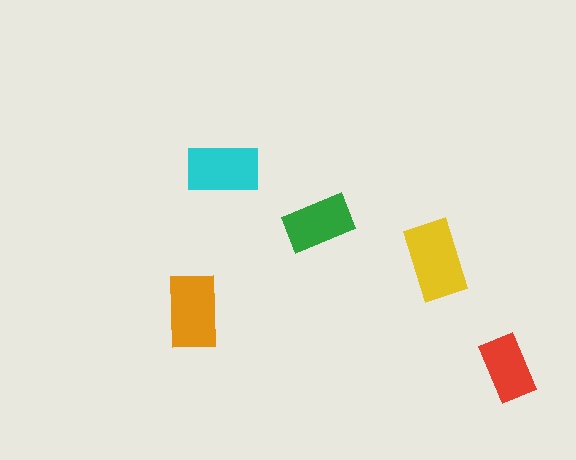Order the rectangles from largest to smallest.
the yellow one, the orange one, the cyan one, the green one, the red one.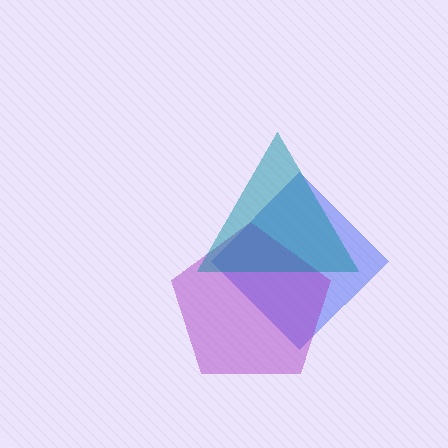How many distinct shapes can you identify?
There are 3 distinct shapes: a blue diamond, a purple pentagon, a teal triangle.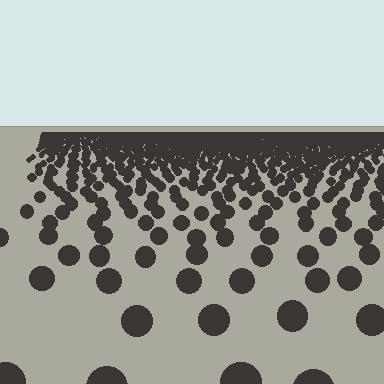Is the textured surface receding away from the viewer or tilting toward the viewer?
The surface is receding away from the viewer. Texture elements get smaller and denser toward the top.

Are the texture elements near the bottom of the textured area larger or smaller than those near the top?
Larger. Near the bottom, elements are closer to the viewer and appear at a bigger on-screen size.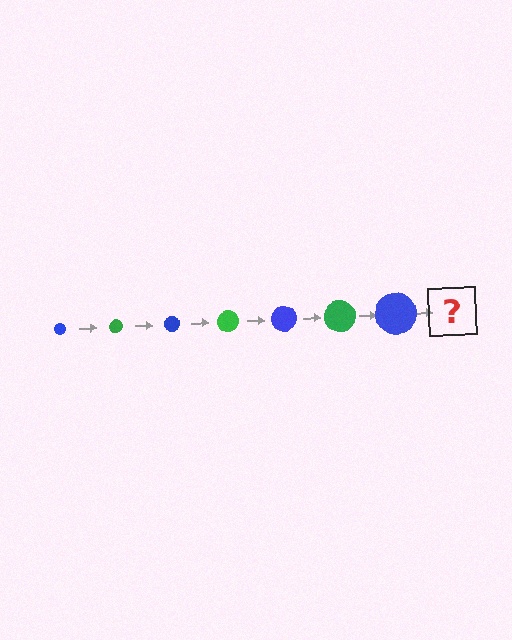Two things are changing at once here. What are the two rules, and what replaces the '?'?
The two rules are that the circle grows larger each step and the color cycles through blue and green. The '?' should be a green circle, larger than the previous one.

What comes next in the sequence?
The next element should be a green circle, larger than the previous one.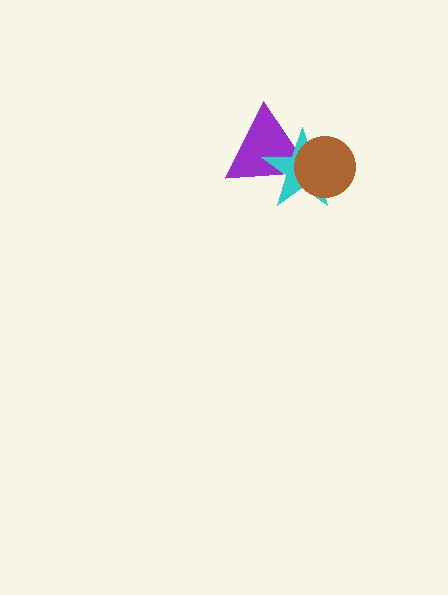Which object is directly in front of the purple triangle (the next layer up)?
The cyan star is directly in front of the purple triangle.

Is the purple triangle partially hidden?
Yes, it is partially covered by another shape.